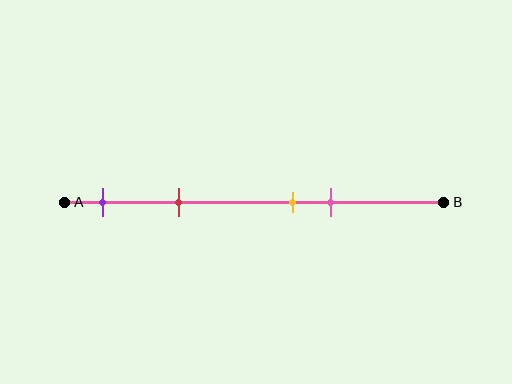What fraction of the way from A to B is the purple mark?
The purple mark is approximately 10% (0.1) of the way from A to B.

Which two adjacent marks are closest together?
The yellow and pink marks are the closest adjacent pair.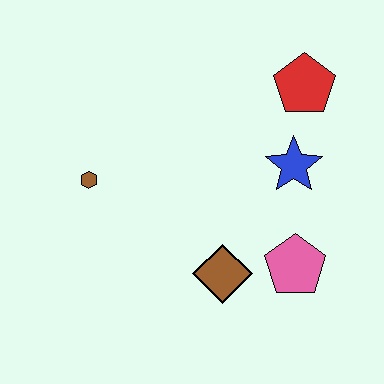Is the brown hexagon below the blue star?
Yes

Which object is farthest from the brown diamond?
The red pentagon is farthest from the brown diamond.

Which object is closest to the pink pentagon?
The brown diamond is closest to the pink pentagon.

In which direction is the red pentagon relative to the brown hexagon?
The red pentagon is to the right of the brown hexagon.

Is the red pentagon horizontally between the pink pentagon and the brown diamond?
No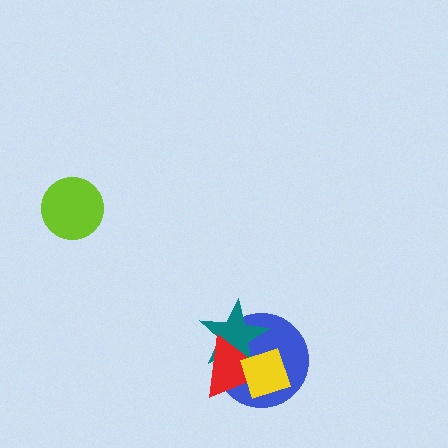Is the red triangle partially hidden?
Yes, it is partially covered by another shape.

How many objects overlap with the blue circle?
3 objects overlap with the blue circle.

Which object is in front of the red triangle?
The yellow diamond is in front of the red triangle.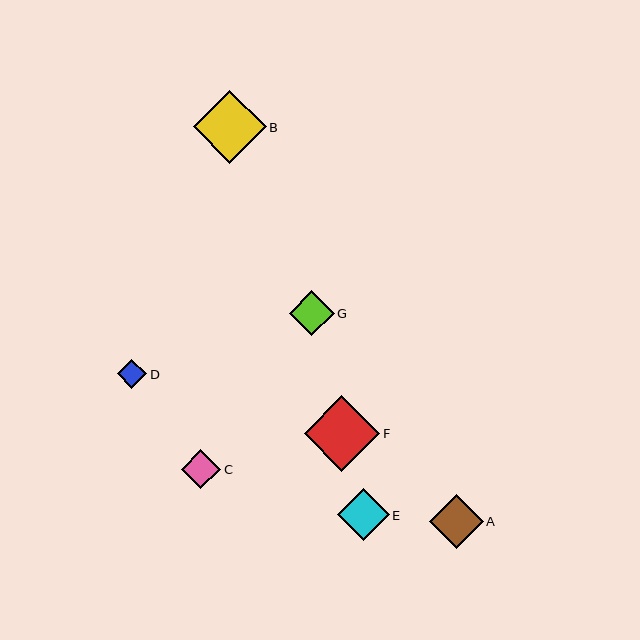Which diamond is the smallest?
Diamond D is the smallest with a size of approximately 29 pixels.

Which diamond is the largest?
Diamond F is the largest with a size of approximately 75 pixels.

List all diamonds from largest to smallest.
From largest to smallest: F, B, A, E, G, C, D.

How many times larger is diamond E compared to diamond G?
Diamond E is approximately 1.2 times the size of diamond G.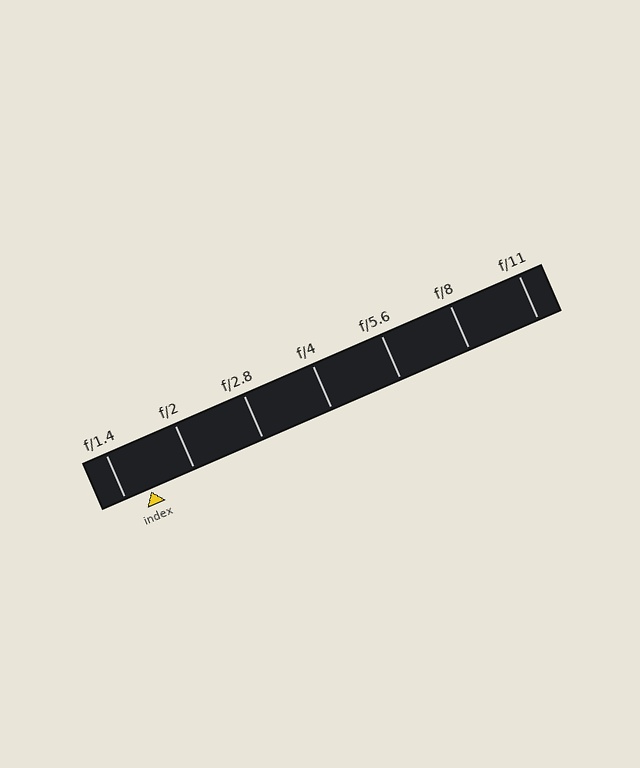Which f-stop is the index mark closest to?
The index mark is closest to f/1.4.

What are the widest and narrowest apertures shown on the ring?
The widest aperture shown is f/1.4 and the narrowest is f/11.